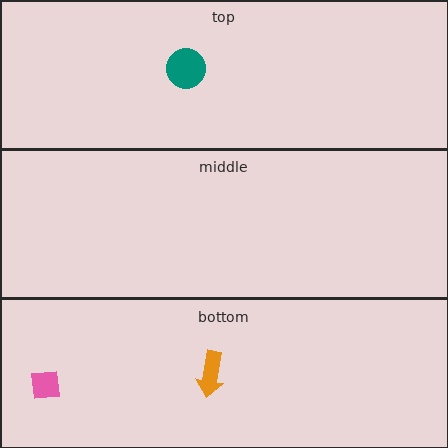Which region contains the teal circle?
The top region.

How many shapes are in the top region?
1.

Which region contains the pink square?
The bottom region.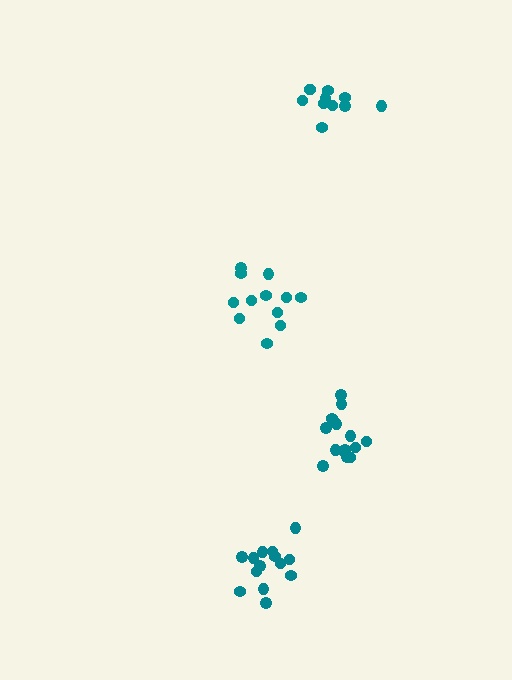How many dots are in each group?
Group 1: 12 dots, Group 2: 14 dots, Group 3: 14 dots, Group 4: 11 dots (51 total).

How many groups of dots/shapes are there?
There are 4 groups.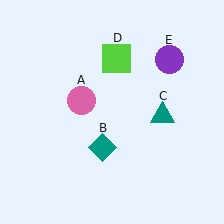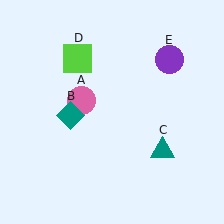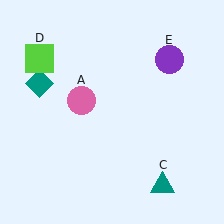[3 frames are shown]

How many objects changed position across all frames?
3 objects changed position: teal diamond (object B), teal triangle (object C), lime square (object D).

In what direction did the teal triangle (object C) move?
The teal triangle (object C) moved down.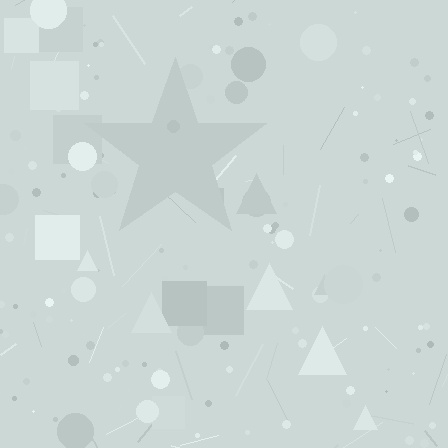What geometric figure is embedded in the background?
A star is embedded in the background.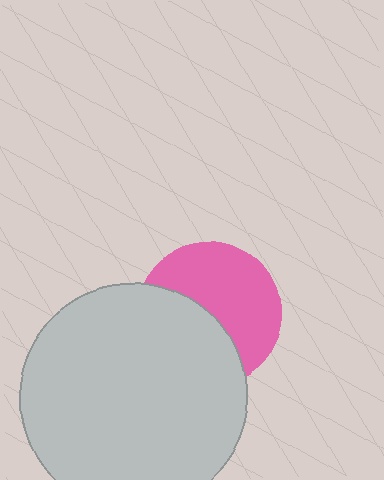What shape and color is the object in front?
The object in front is a light gray circle.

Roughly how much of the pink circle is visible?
About half of it is visible (roughly 55%).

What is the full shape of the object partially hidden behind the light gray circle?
The partially hidden object is a pink circle.